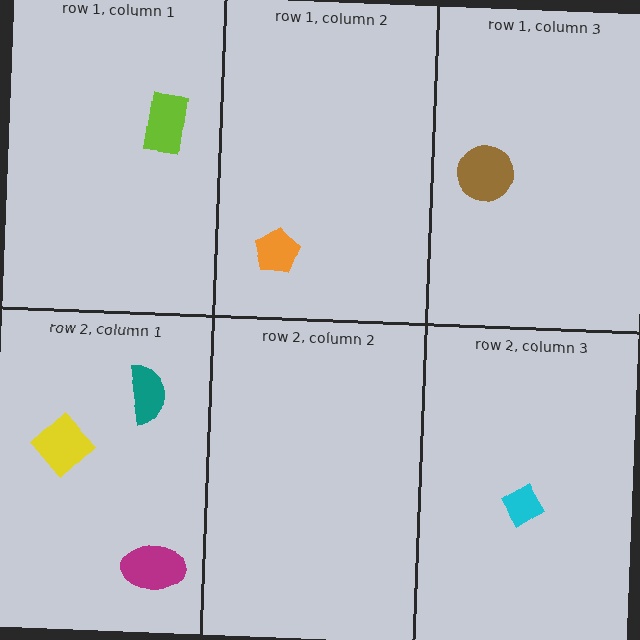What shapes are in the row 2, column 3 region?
The cyan diamond.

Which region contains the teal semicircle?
The row 2, column 1 region.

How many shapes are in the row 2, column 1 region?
3.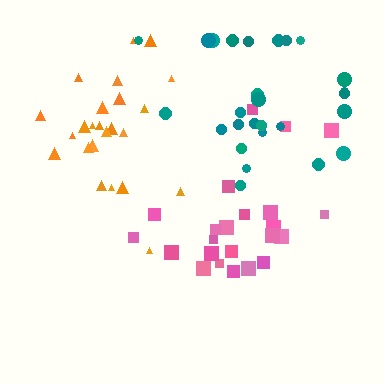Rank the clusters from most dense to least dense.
orange, pink, teal.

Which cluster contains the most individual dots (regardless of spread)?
Teal (27).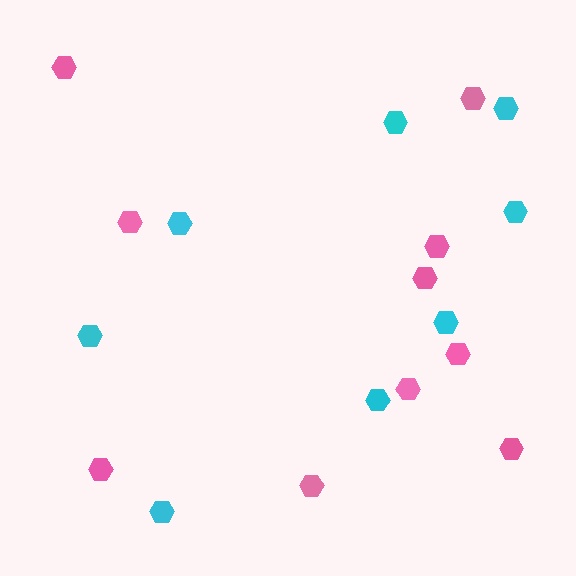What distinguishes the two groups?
There are 2 groups: one group of pink hexagons (10) and one group of cyan hexagons (8).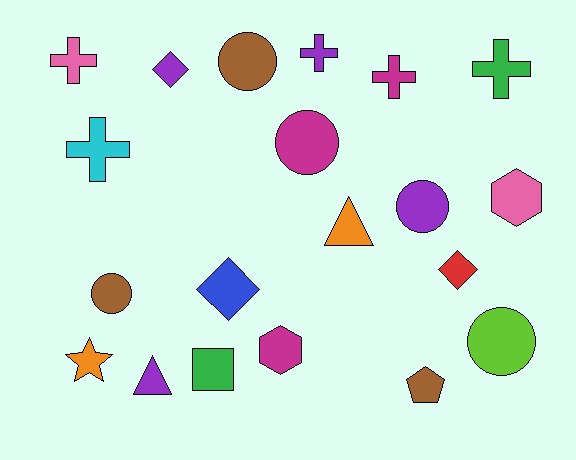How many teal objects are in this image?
There are no teal objects.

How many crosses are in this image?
There are 5 crosses.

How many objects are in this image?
There are 20 objects.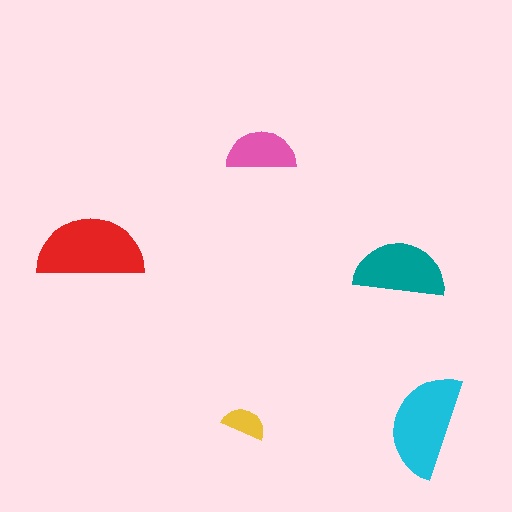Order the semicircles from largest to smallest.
the red one, the cyan one, the teal one, the pink one, the yellow one.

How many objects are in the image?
There are 5 objects in the image.